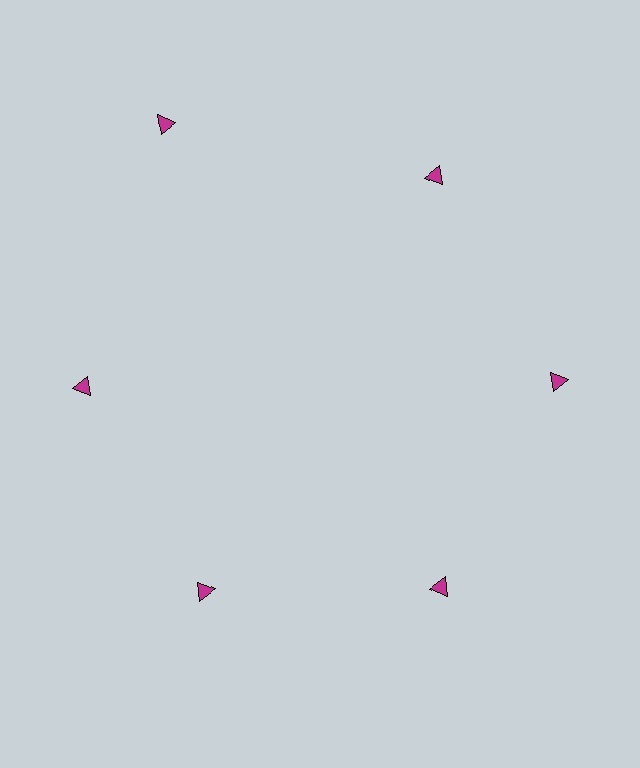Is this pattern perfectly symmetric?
No. The 6 magenta triangles are arranged in a ring, but one element near the 11 o'clock position is pushed outward from the center, breaking the 6-fold rotational symmetry.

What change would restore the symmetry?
The symmetry would be restored by moving it inward, back onto the ring so that all 6 triangles sit at equal angles and equal distance from the center.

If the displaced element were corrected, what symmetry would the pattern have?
It would have 6-fold rotational symmetry — the pattern would map onto itself every 60 degrees.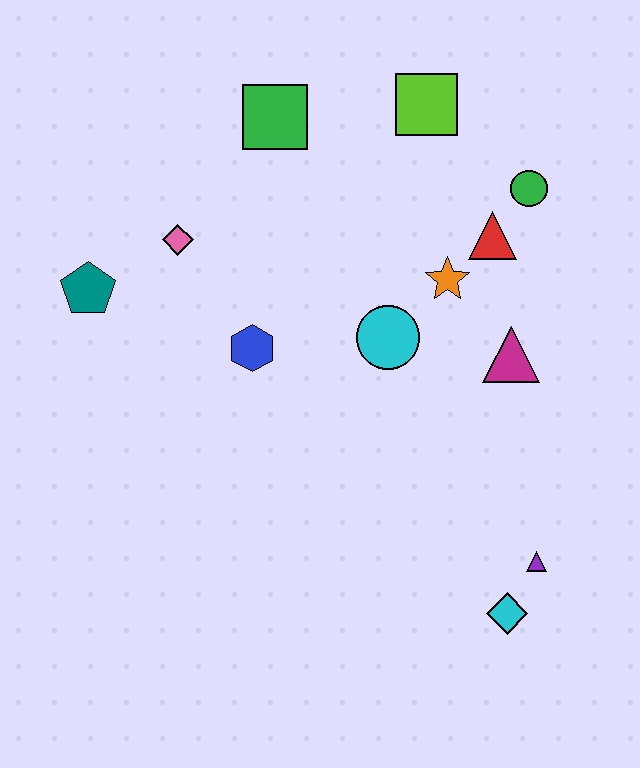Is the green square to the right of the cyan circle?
No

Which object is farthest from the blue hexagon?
The cyan diamond is farthest from the blue hexagon.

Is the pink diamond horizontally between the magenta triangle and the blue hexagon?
No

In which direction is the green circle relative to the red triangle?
The green circle is above the red triangle.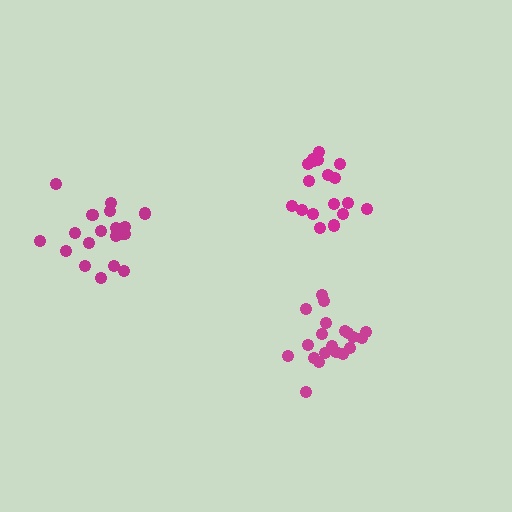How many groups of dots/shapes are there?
There are 3 groups.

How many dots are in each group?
Group 1: 20 dots, Group 2: 18 dots, Group 3: 19 dots (57 total).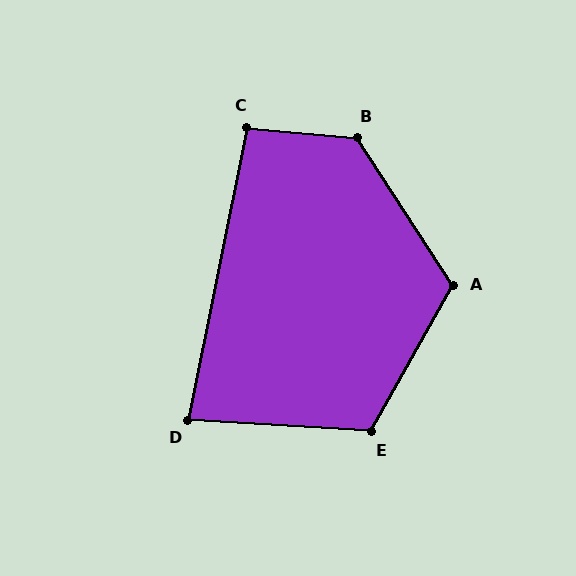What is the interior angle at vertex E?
Approximately 116 degrees (obtuse).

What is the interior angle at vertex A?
Approximately 117 degrees (obtuse).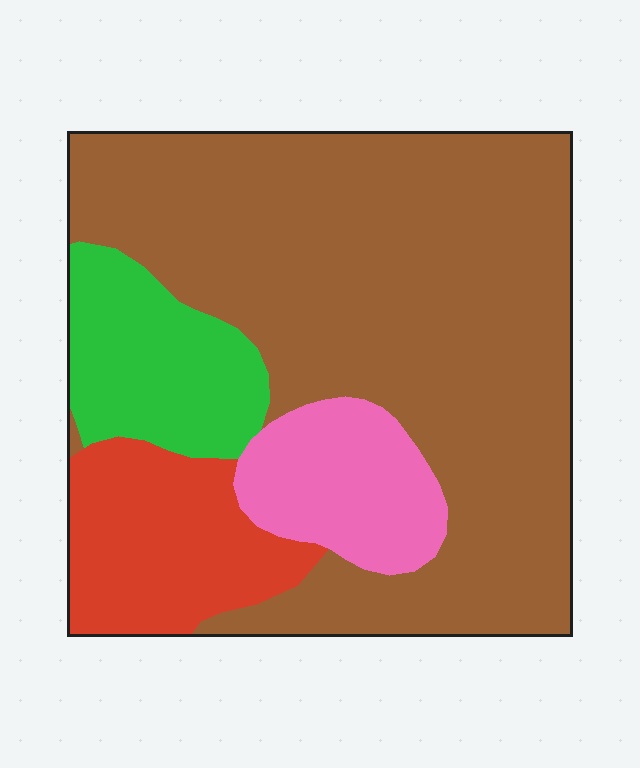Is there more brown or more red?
Brown.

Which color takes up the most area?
Brown, at roughly 65%.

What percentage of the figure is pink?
Pink covers 11% of the figure.